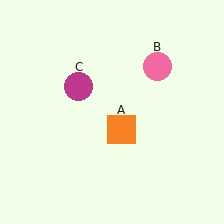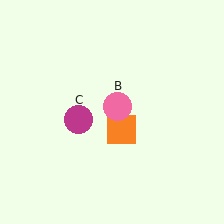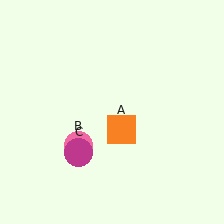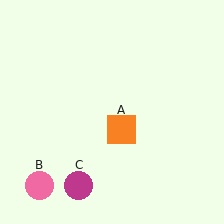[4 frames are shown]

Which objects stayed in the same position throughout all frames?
Orange square (object A) remained stationary.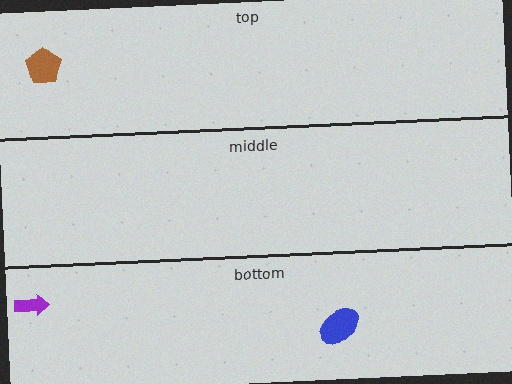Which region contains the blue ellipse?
The bottom region.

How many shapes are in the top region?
1.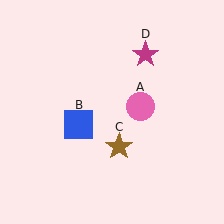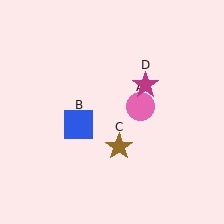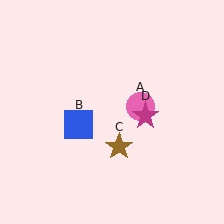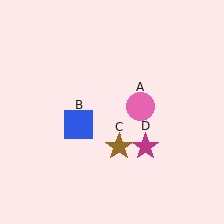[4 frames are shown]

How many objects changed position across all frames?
1 object changed position: magenta star (object D).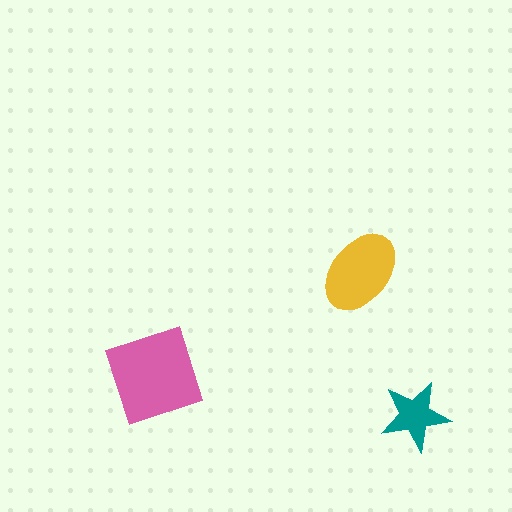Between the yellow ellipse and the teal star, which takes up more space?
The yellow ellipse.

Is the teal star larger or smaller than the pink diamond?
Smaller.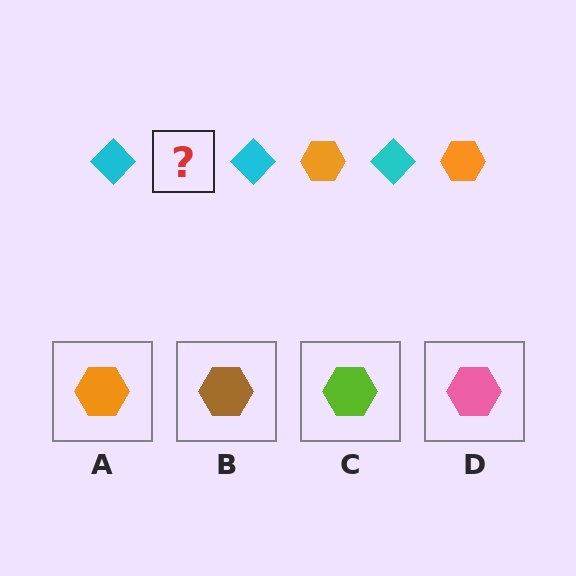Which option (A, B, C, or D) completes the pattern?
A.